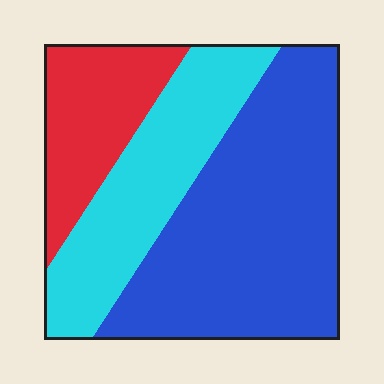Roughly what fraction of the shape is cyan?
Cyan covers around 30% of the shape.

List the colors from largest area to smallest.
From largest to smallest: blue, cyan, red.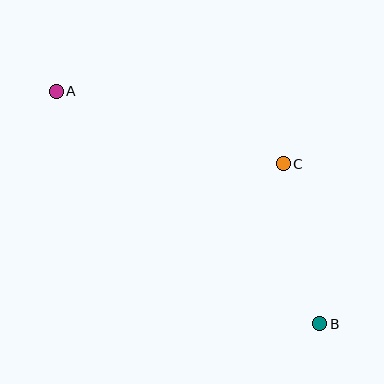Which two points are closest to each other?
Points B and C are closest to each other.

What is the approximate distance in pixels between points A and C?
The distance between A and C is approximately 238 pixels.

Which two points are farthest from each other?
Points A and B are farthest from each other.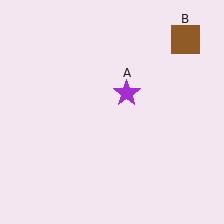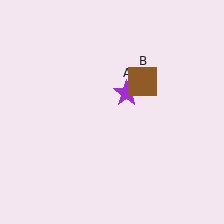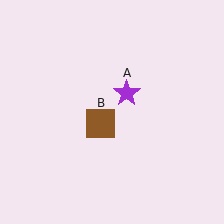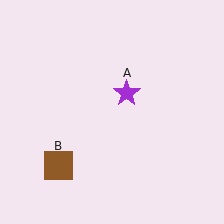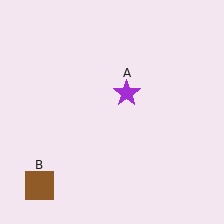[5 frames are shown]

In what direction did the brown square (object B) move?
The brown square (object B) moved down and to the left.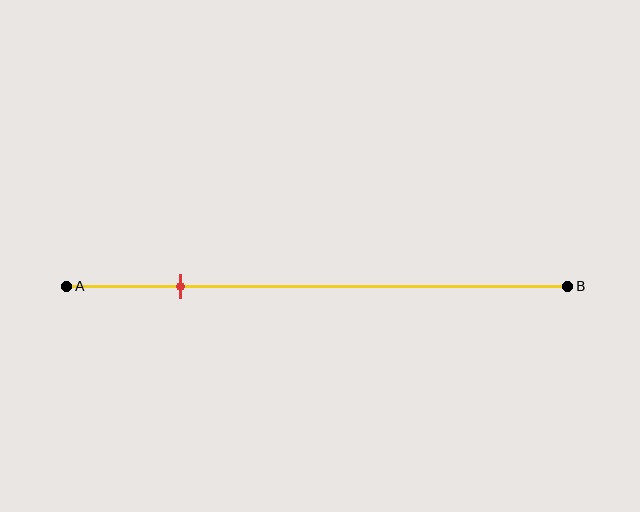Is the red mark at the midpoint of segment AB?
No, the mark is at about 25% from A, not at the 50% midpoint.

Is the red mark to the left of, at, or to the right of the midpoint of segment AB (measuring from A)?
The red mark is to the left of the midpoint of segment AB.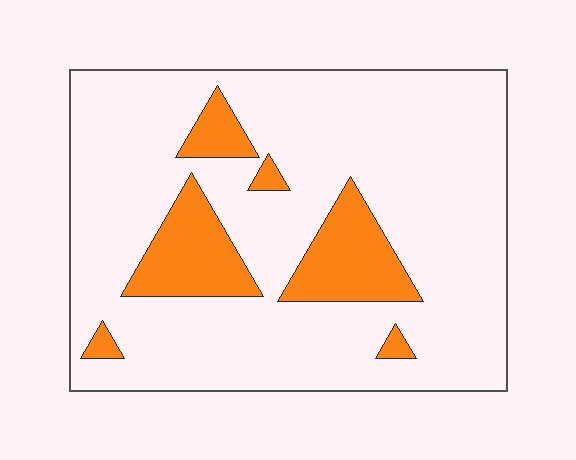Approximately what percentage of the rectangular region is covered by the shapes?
Approximately 15%.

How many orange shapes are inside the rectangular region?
6.